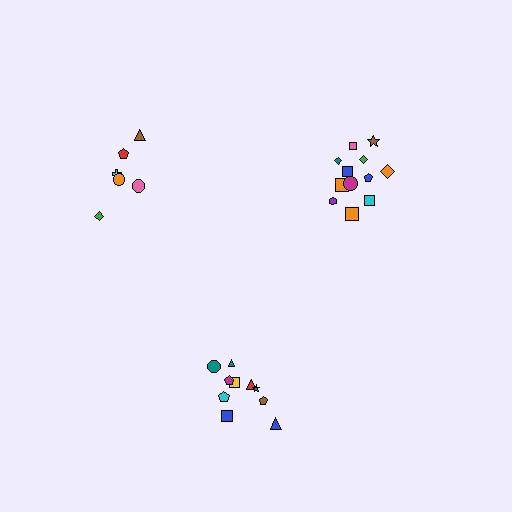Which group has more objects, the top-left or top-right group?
The top-right group.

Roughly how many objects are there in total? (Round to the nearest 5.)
Roughly 30 objects in total.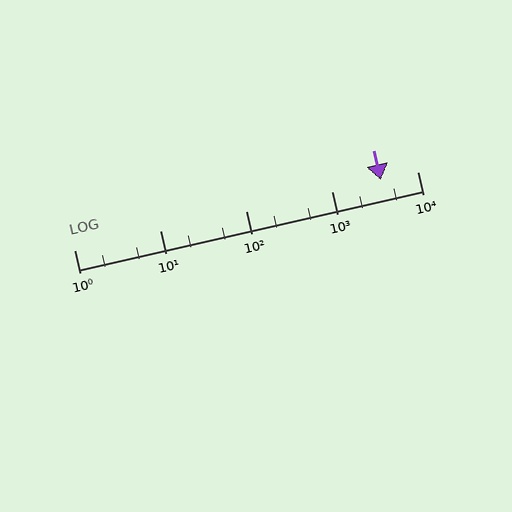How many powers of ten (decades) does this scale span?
The scale spans 4 decades, from 1 to 10000.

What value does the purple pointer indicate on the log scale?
The pointer indicates approximately 3700.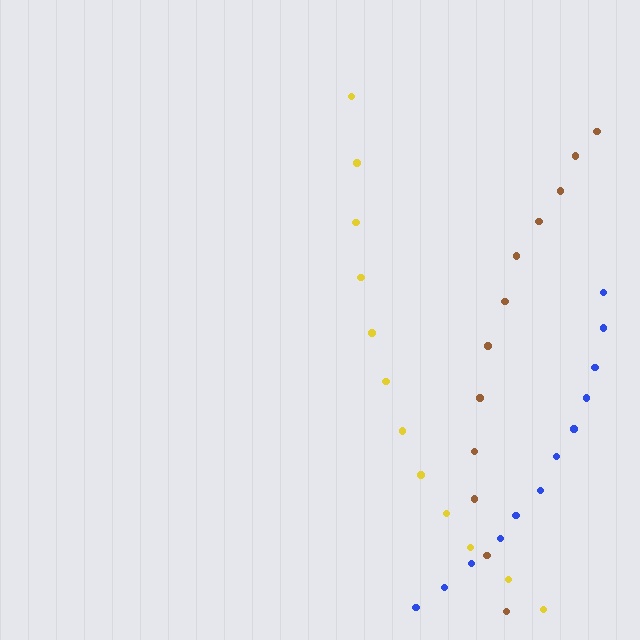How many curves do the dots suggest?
There are 3 distinct paths.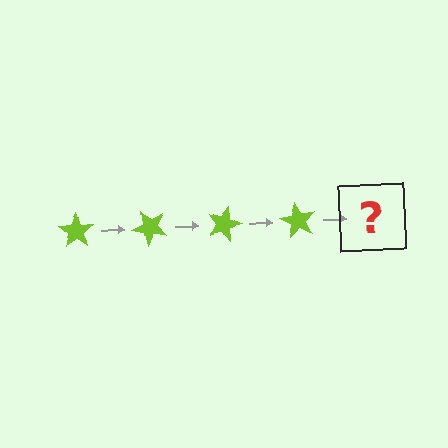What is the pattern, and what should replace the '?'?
The pattern is that the star rotates 45 degrees each step. The '?' should be a lime star rotated 180 degrees.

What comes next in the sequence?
The next element should be a lime star rotated 180 degrees.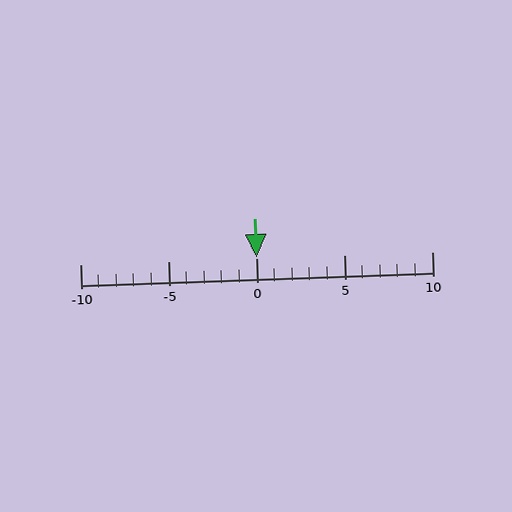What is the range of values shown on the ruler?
The ruler shows values from -10 to 10.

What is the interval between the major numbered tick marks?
The major tick marks are spaced 5 units apart.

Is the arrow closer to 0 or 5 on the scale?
The arrow is closer to 0.